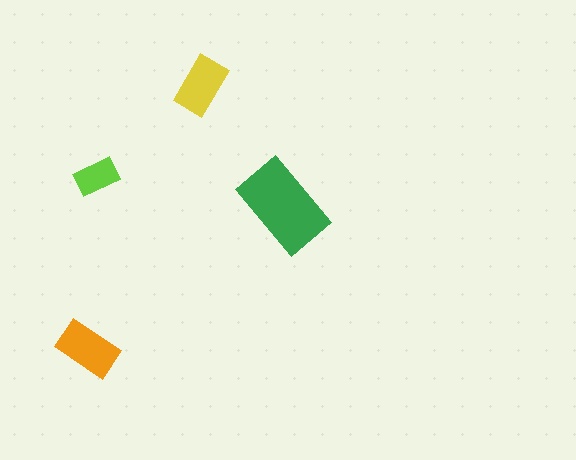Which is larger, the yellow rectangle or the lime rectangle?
The yellow one.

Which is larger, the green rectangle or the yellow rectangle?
The green one.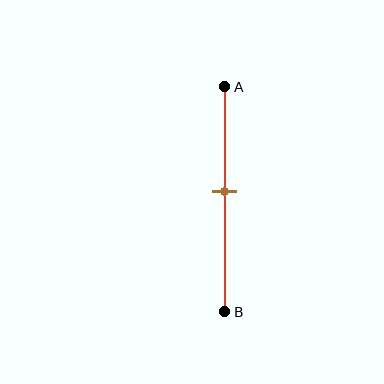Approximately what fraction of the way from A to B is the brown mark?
The brown mark is approximately 45% of the way from A to B.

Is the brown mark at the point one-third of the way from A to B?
No, the mark is at about 45% from A, not at the 33% one-third point.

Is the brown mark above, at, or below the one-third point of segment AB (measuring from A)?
The brown mark is below the one-third point of segment AB.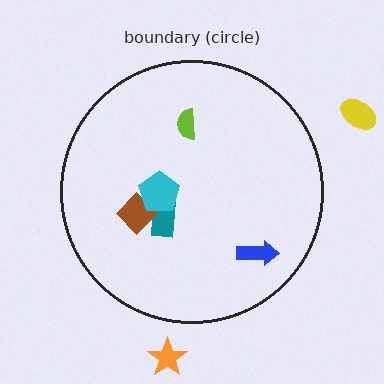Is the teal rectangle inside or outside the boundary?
Inside.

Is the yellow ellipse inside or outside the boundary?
Outside.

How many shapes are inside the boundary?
5 inside, 2 outside.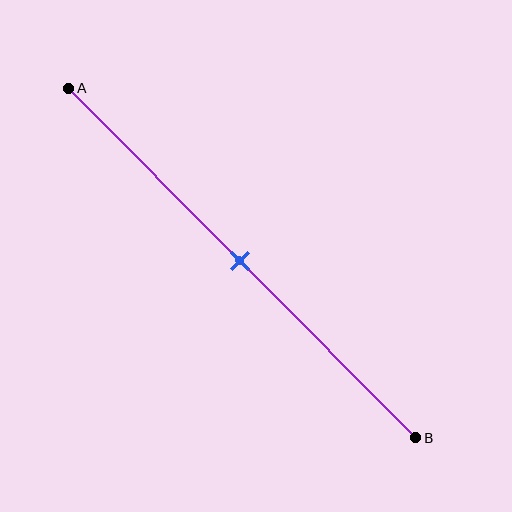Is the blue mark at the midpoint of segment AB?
Yes, the mark is approximately at the midpoint.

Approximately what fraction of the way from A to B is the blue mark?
The blue mark is approximately 50% of the way from A to B.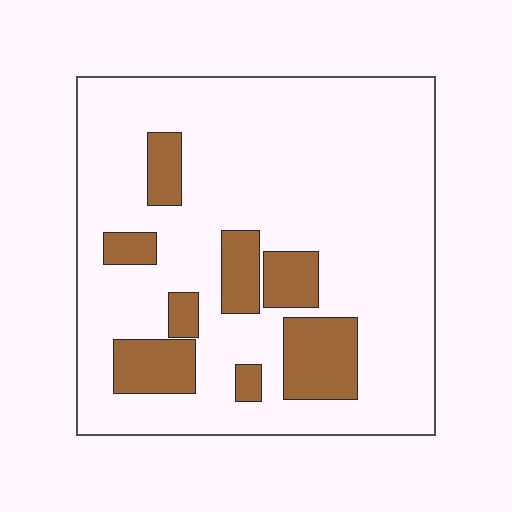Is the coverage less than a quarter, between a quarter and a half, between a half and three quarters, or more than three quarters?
Less than a quarter.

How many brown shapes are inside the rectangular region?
8.